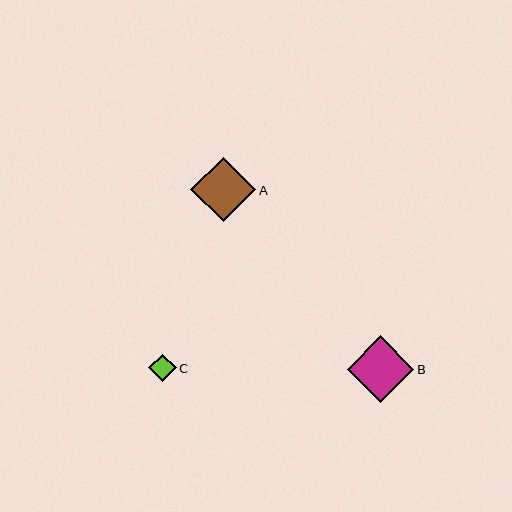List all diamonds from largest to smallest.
From largest to smallest: B, A, C.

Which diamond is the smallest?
Diamond C is the smallest with a size of approximately 28 pixels.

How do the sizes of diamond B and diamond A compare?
Diamond B and diamond A are approximately the same size.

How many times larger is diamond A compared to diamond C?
Diamond A is approximately 2.4 times the size of diamond C.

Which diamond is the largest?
Diamond B is the largest with a size of approximately 66 pixels.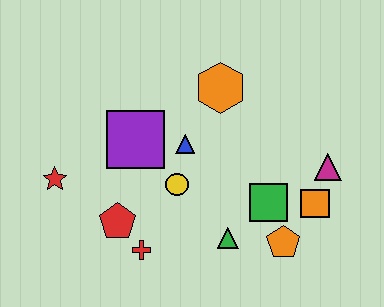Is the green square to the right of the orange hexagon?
Yes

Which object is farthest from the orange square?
The red star is farthest from the orange square.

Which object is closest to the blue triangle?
The yellow circle is closest to the blue triangle.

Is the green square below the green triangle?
No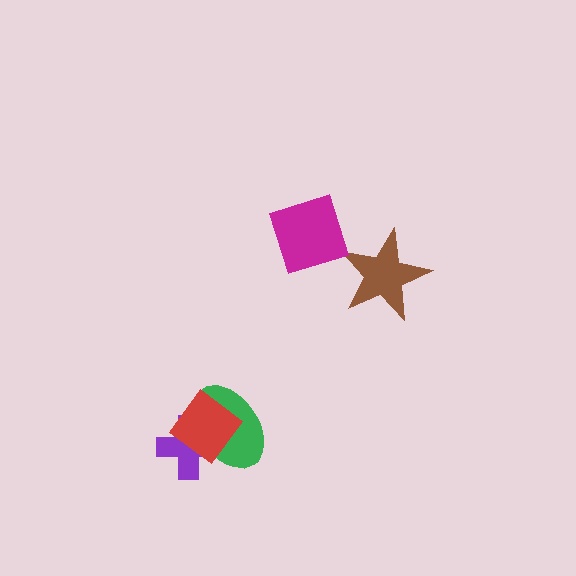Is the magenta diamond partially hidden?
No, no other shape covers it.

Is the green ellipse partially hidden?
Yes, it is partially covered by another shape.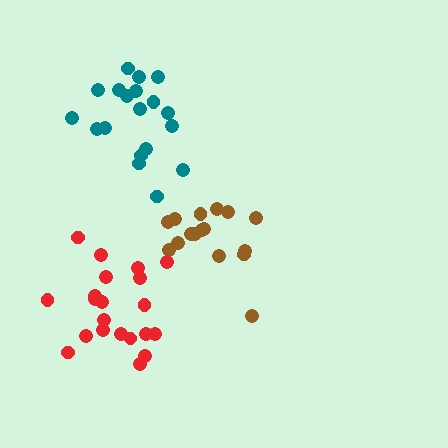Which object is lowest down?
The red cluster is bottommost.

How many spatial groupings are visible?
There are 3 spatial groupings.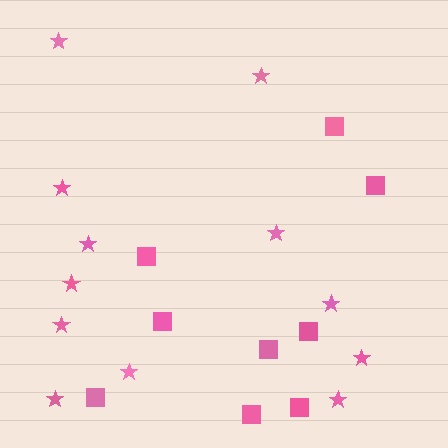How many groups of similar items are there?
There are 2 groups: one group of stars (12) and one group of squares (9).